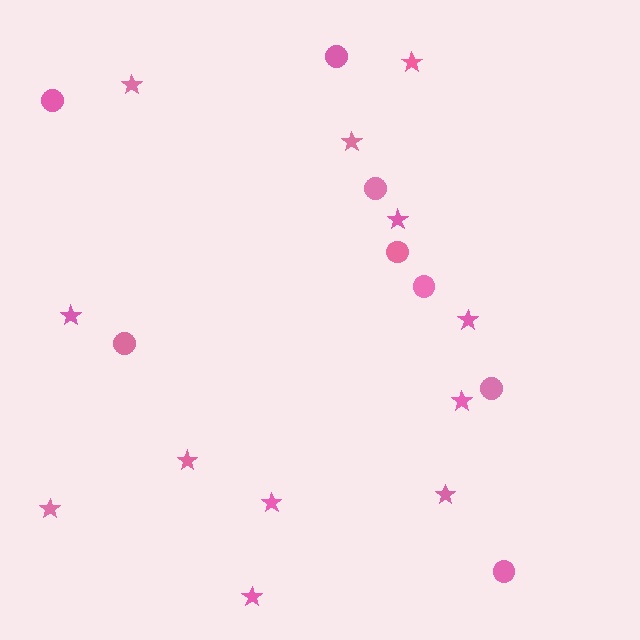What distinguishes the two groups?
There are 2 groups: one group of circles (8) and one group of stars (12).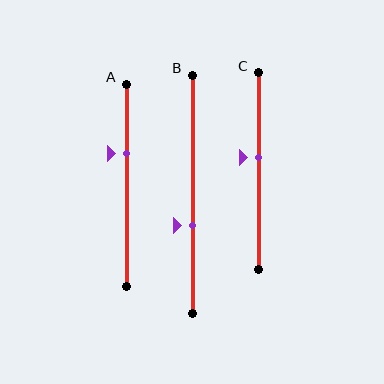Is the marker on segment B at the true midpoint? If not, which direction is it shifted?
No, the marker on segment B is shifted downward by about 13% of the segment length.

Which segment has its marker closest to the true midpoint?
Segment C has its marker closest to the true midpoint.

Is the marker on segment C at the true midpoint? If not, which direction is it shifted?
No, the marker on segment C is shifted upward by about 7% of the segment length.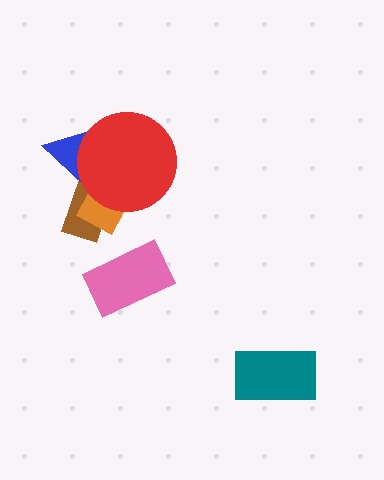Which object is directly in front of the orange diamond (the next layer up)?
The blue triangle is directly in front of the orange diamond.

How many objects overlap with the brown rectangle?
3 objects overlap with the brown rectangle.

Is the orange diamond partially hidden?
Yes, it is partially covered by another shape.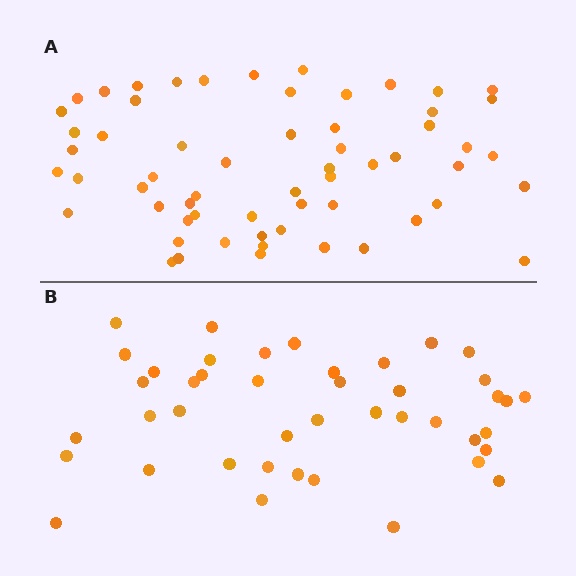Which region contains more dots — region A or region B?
Region A (the top region) has more dots.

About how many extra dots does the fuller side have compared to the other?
Region A has approximately 15 more dots than region B.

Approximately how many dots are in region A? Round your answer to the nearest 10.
About 60 dots.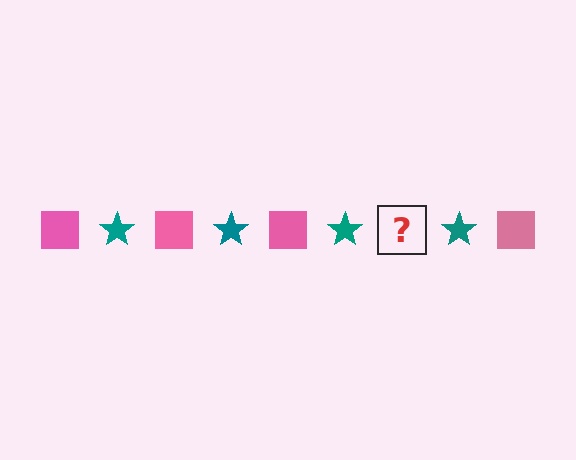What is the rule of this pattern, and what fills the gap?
The rule is that the pattern alternates between pink square and teal star. The gap should be filled with a pink square.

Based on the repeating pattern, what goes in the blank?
The blank should be a pink square.